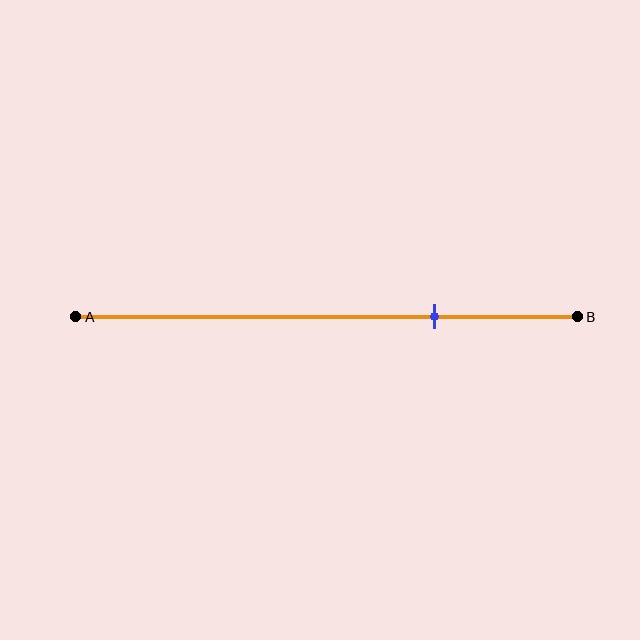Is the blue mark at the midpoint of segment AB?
No, the mark is at about 70% from A, not at the 50% midpoint.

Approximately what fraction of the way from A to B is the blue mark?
The blue mark is approximately 70% of the way from A to B.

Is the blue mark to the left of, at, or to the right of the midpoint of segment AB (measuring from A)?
The blue mark is to the right of the midpoint of segment AB.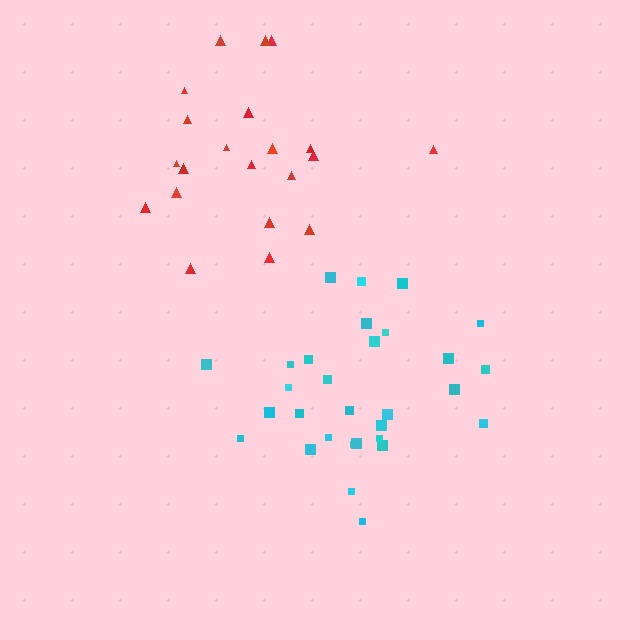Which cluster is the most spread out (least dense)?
Red.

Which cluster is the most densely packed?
Cyan.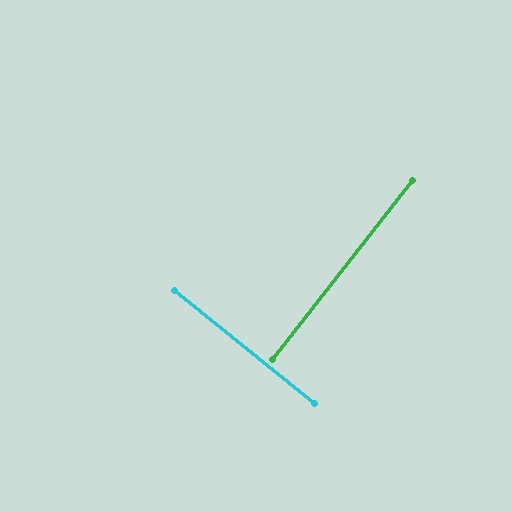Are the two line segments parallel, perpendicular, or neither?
Perpendicular — they meet at approximately 89°.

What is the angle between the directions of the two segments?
Approximately 89 degrees.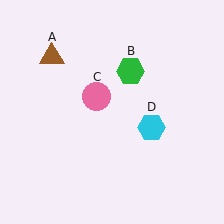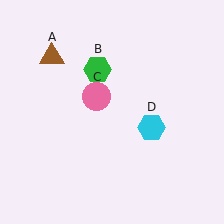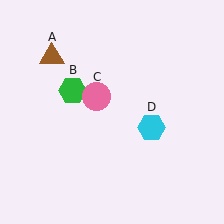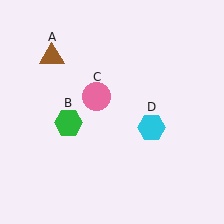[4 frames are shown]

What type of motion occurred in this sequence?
The green hexagon (object B) rotated counterclockwise around the center of the scene.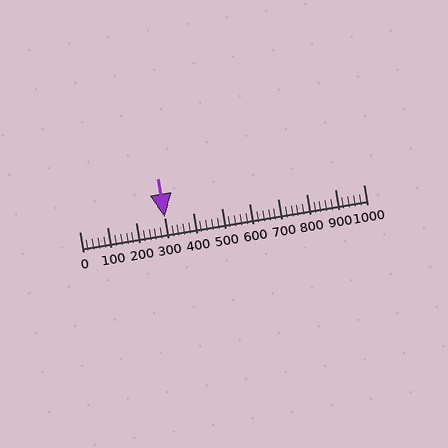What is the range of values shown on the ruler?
The ruler shows values from 0 to 1000.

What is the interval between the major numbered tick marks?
The major tick marks are spaced 100 units apart.